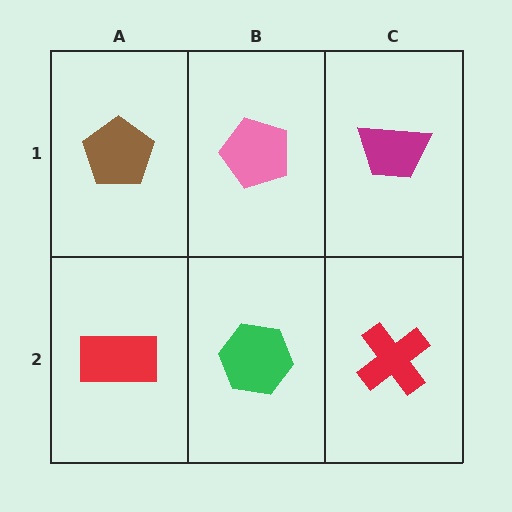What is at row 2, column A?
A red rectangle.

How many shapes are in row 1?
3 shapes.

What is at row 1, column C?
A magenta trapezoid.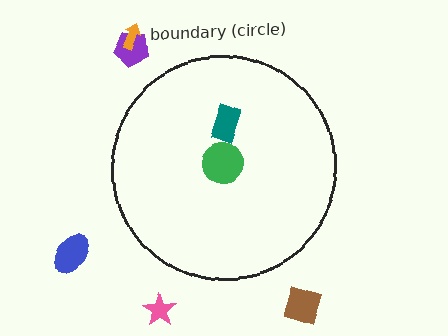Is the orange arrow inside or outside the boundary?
Outside.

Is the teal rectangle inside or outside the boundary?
Inside.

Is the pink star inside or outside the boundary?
Outside.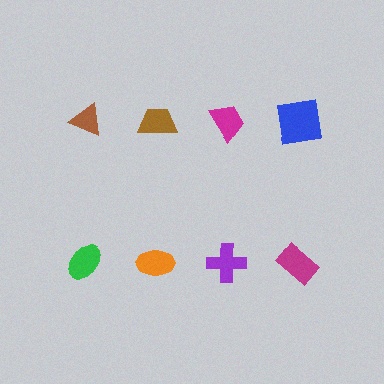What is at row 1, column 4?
A blue square.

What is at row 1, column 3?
A magenta trapezoid.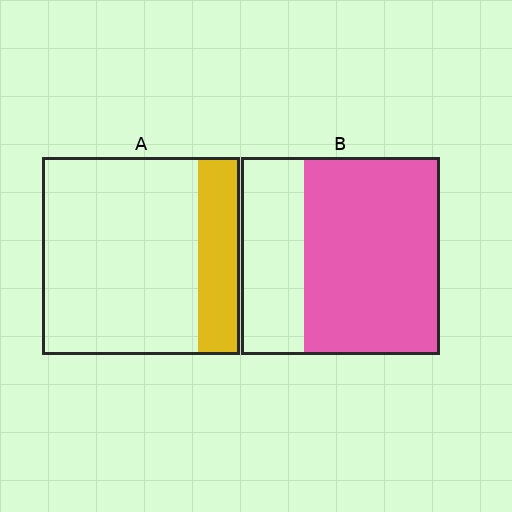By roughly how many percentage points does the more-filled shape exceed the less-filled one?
By roughly 45 percentage points (B over A).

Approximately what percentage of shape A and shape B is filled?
A is approximately 20% and B is approximately 70%.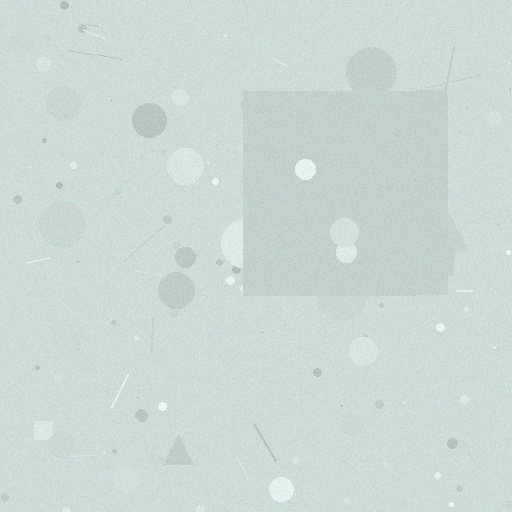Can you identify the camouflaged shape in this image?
The camouflaged shape is a square.